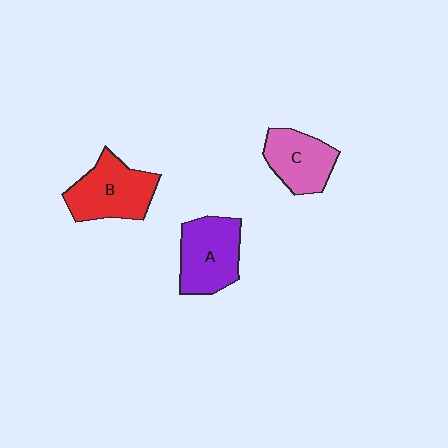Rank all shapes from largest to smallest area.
From largest to smallest: B (red), A (purple), C (pink).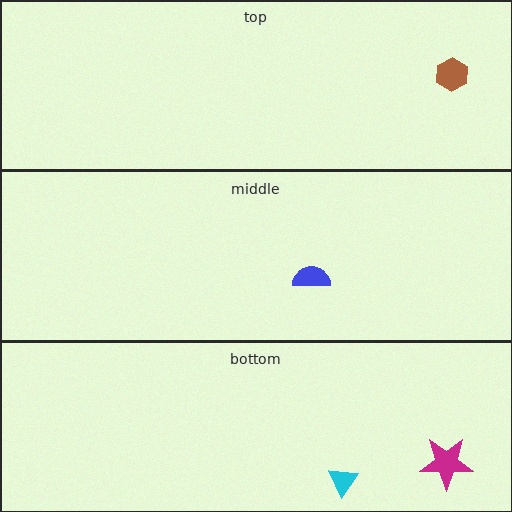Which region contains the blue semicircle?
The middle region.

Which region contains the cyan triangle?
The bottom region.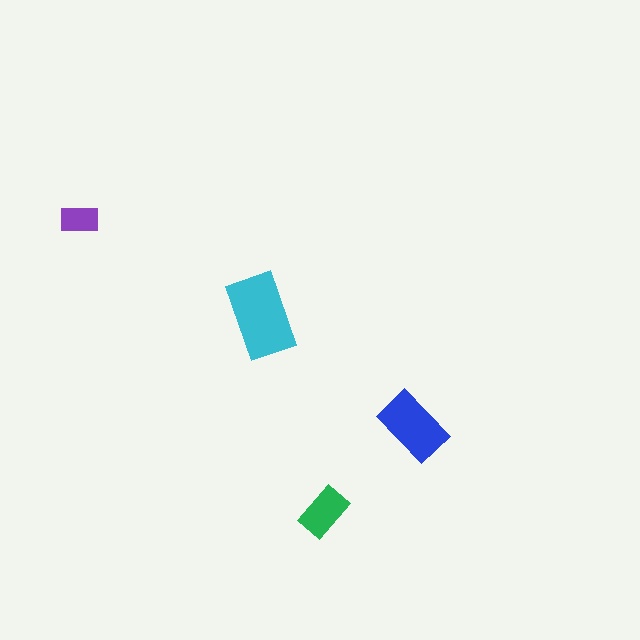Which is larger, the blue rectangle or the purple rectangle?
The blue one.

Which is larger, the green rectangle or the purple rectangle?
The green one.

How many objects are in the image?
There are 4 objects in the image.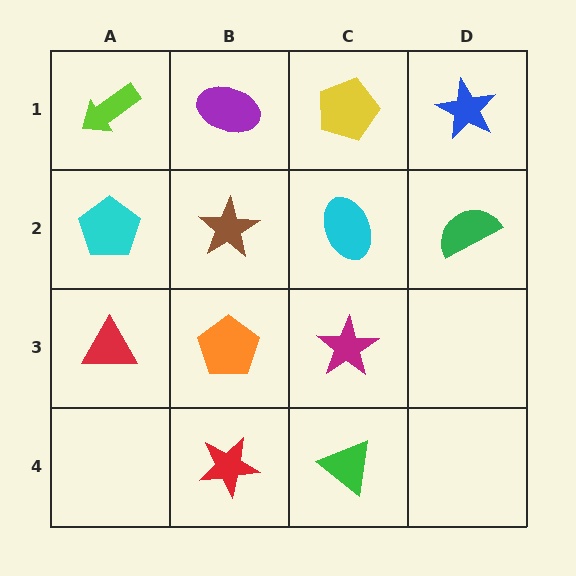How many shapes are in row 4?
2 shapes.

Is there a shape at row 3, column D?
No, that cell is empty.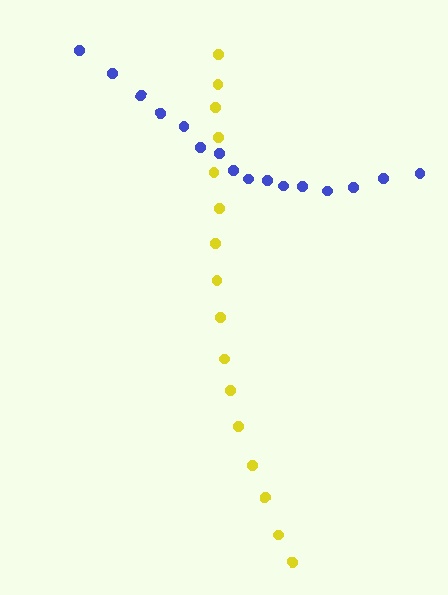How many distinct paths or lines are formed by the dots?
There are 2 distinct paths.